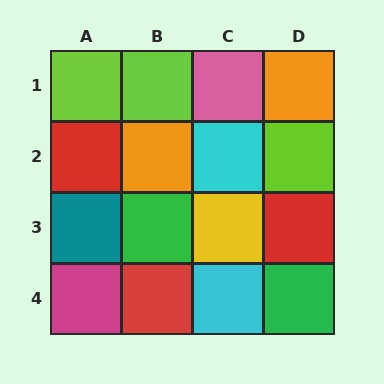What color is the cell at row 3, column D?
Red.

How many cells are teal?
1 cell is teal.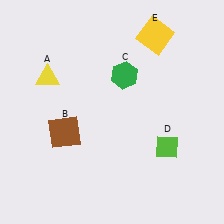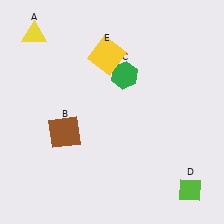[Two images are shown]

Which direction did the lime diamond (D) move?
The lime diamond (D) moved down.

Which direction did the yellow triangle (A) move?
The yellow triangle (A) moved up.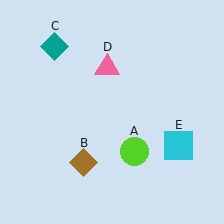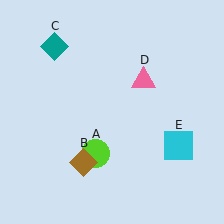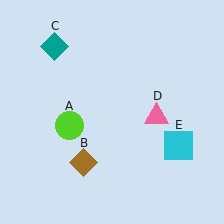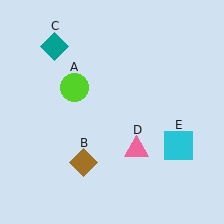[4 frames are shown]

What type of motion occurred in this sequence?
The lime circle (object A), pink triangle (object D) rotated clockwise around the center of the scene.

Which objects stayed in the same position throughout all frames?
Brown diamond (object B) and teal diamond (object C) and cyan square (object E) remained stationary.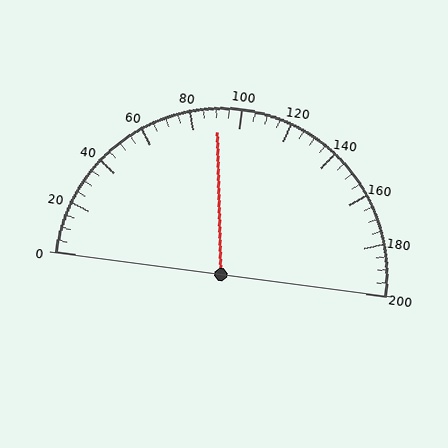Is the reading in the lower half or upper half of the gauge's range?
The reading is in the lower half of the range (0 to 200).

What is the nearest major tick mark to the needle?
The nearest major tick mark is 80.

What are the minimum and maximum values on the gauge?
The gauge ranges from 0 to 200.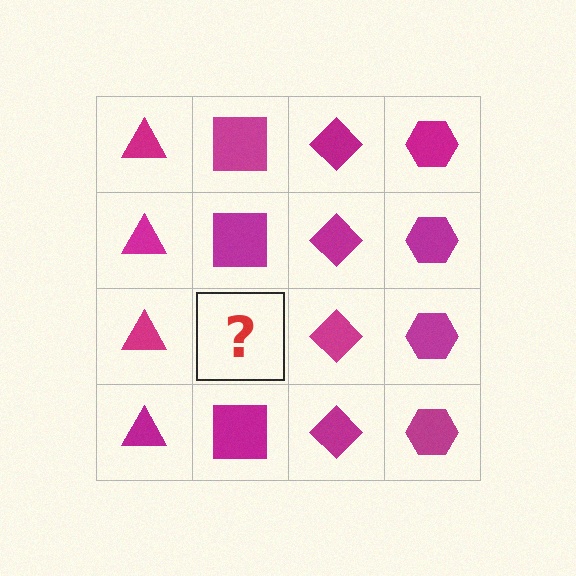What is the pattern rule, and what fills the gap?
The rule is that each column has a consistent shape. The gap should be filled with a magenta square.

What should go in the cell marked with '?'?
The missing cell should contain a magenta square.